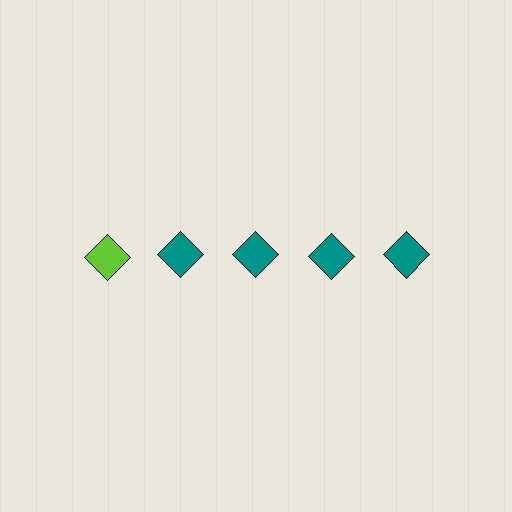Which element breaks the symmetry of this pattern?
The lime diamond in the top row, leftmost column breaks the symmetry. All other shapes are teal diamonds.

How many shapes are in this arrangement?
There are 5 shapes arranged in a grid pattern.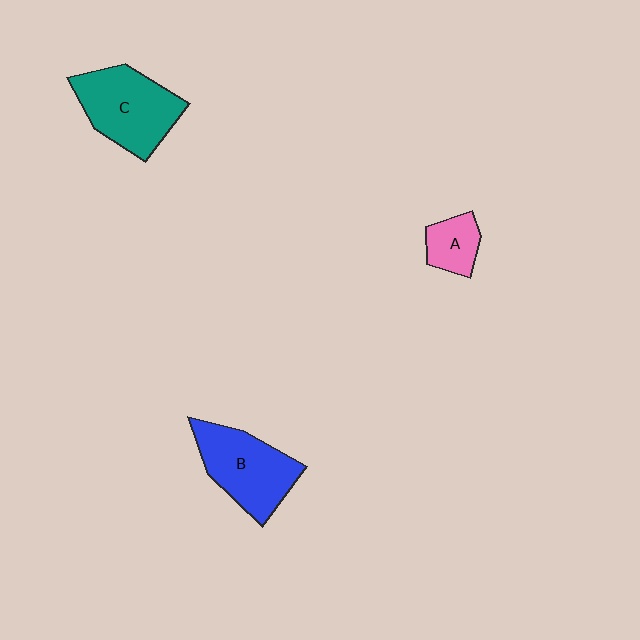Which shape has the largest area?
Shape C (teal).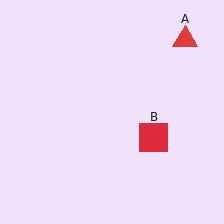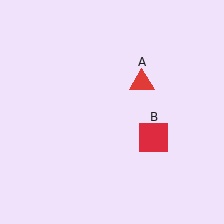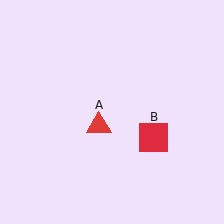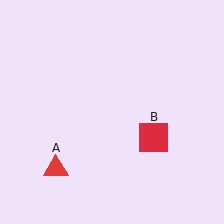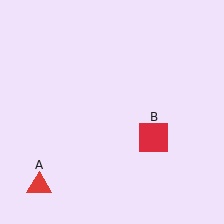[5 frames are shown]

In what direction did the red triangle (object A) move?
The red triangle (object A) moved down and to the left.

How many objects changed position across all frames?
1 object changed position: red triangle (object A).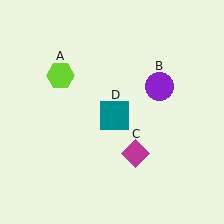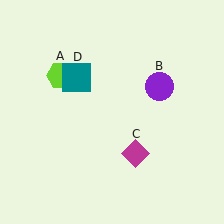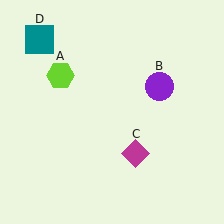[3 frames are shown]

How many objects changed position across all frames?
1 object changed position: teal square (object D).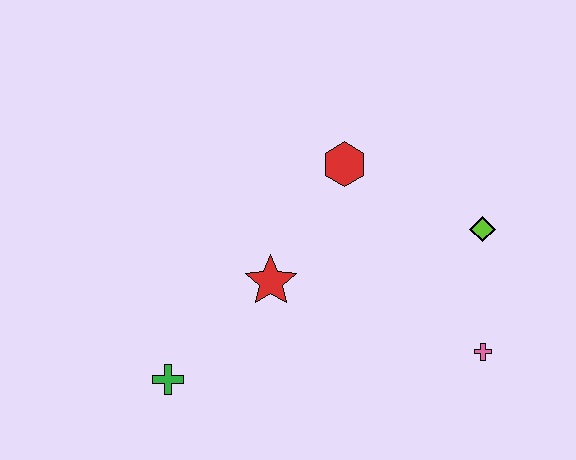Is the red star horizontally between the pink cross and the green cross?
Yes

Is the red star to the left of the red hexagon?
Yes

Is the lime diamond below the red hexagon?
Yes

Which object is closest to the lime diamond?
The pink cross is closest to the lime diamond.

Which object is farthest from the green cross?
The lime diamond is farthest from the green cross.